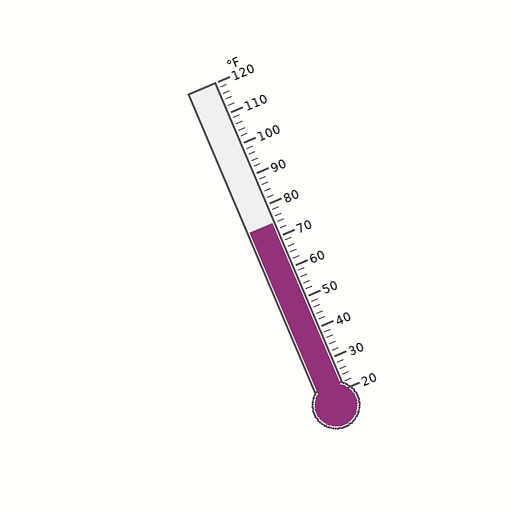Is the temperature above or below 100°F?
The temperature is below 100°F.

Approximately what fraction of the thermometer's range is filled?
The thermometer is filled to approximately 55% of its range.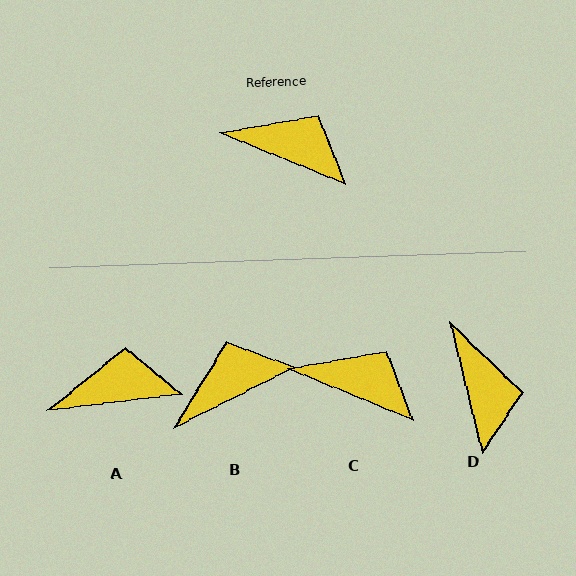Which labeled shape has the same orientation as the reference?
C.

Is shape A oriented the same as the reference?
No, it is off by about 29 degrees.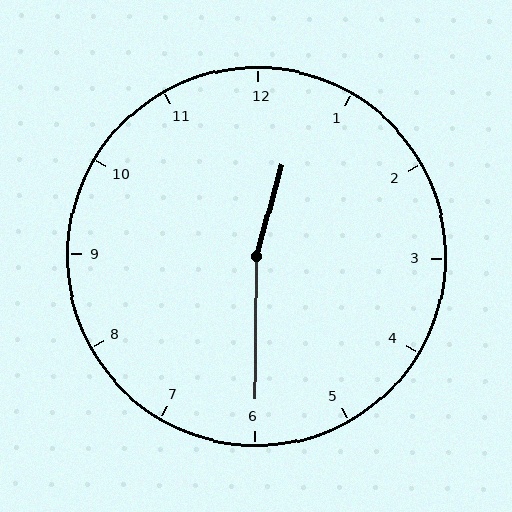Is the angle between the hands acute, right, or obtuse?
It is obtuse.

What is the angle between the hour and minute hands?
Approximately 165 degrees.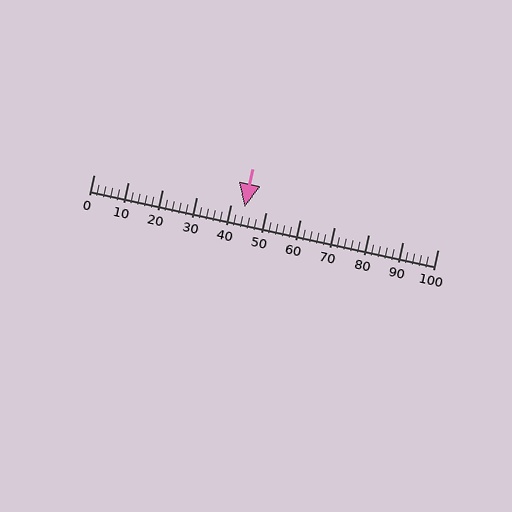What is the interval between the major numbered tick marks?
The major tick marks are spaced 10 units apart.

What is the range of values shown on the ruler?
The ruler shows values from 0 to 100.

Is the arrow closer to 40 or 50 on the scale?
The arrow is closer to 40.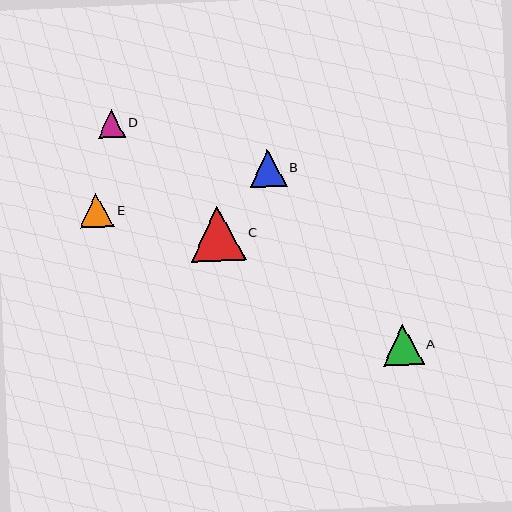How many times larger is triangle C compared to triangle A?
Triangle C is approximately 1.4 times the size of triangle A.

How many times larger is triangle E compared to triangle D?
Triangle E is approximately 1.3 times the size of triangle D.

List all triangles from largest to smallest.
From largest to smallest: C, A, B, E, D.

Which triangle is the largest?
Triangle C is the largest with a size of approximately 55 pixels.